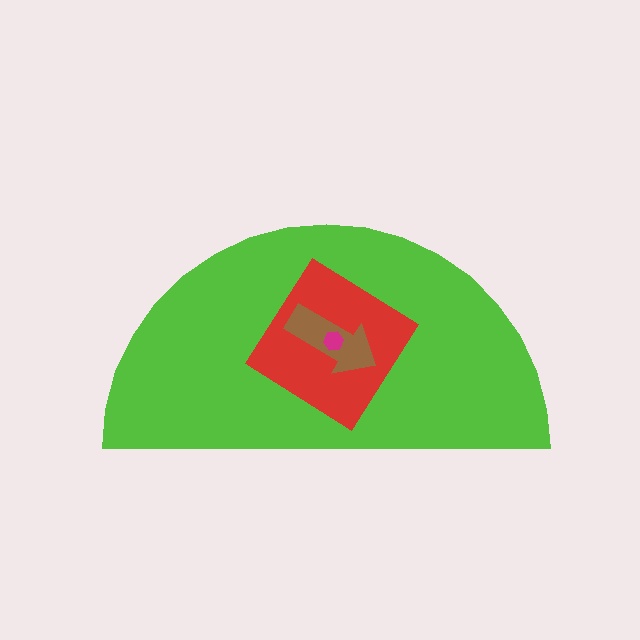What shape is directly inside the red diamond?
The brown arrow.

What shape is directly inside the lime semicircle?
The red diamond.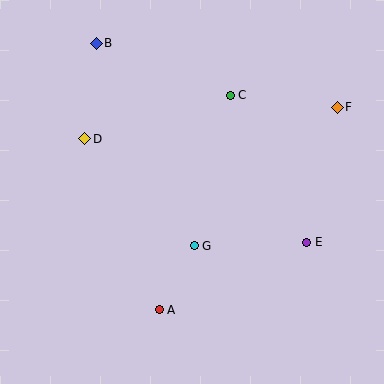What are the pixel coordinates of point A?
Point A is at (159, 310).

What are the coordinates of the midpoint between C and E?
The midpoint between C and E is at (269, 169).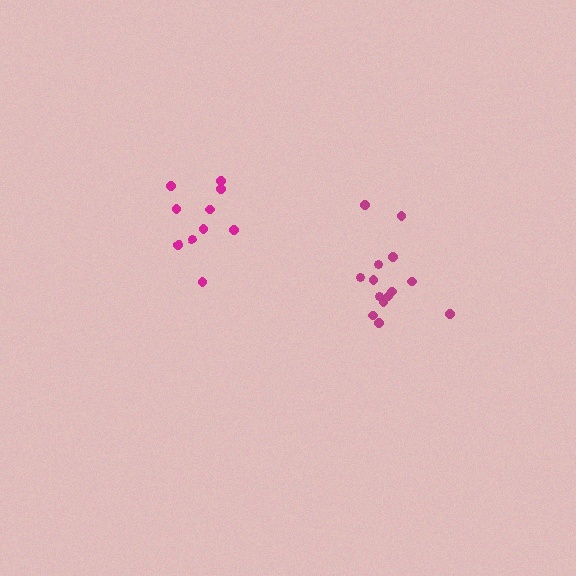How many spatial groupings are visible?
There are 2 spatial groupings.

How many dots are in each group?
Group 1: 14 dots, Group 2: 10 dots (24 total).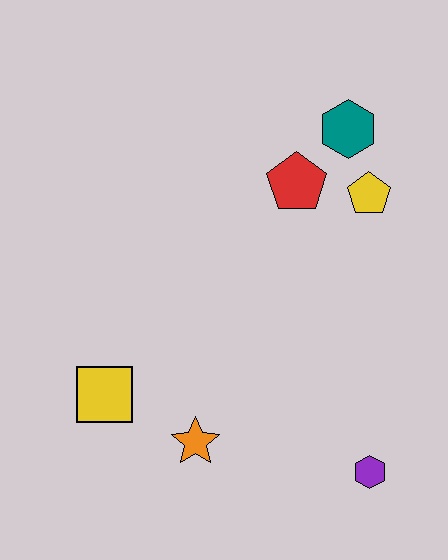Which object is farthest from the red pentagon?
The purple hexagon is farthest from the red pentagon.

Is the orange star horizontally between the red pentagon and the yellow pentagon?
No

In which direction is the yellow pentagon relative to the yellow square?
The yellow pentagon is to the right of the yellow square.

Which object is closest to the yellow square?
The orange star is closest to the yellow square.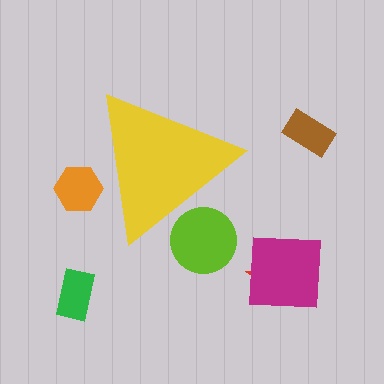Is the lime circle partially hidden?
Yes, the lime circle is partially hidden behind the yellow triangle.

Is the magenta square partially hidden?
No, the magenta square is fully visible.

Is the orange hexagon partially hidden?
Yes, the orange hexagon is partially hidden behind the yellow triangle.